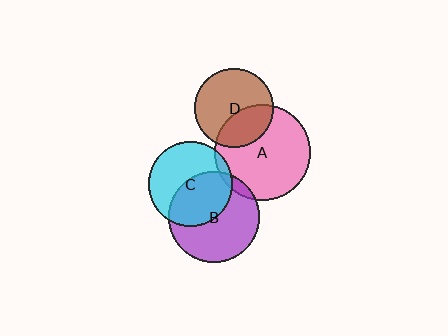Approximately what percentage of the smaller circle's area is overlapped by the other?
Approximately 5%.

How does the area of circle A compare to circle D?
Approximately 1.5 times.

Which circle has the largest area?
Circle A (pink).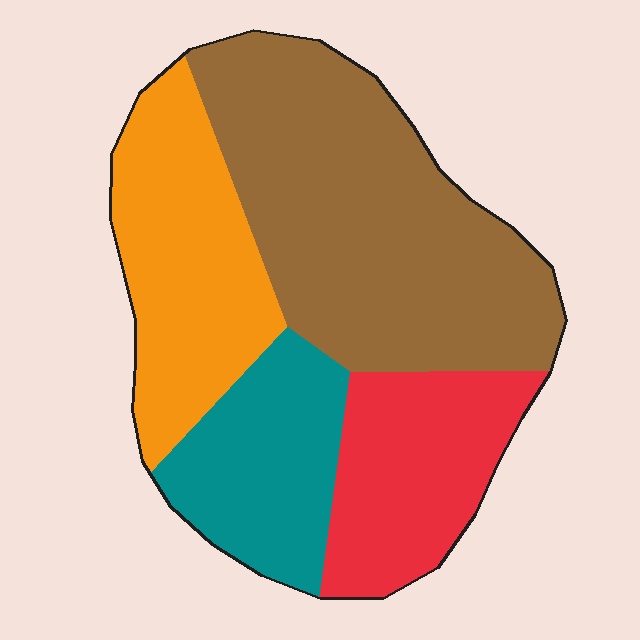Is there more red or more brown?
Brown.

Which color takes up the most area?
Brown, at roughly 40%.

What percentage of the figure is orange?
Orange takes up about one quarter (1/4) of the figure.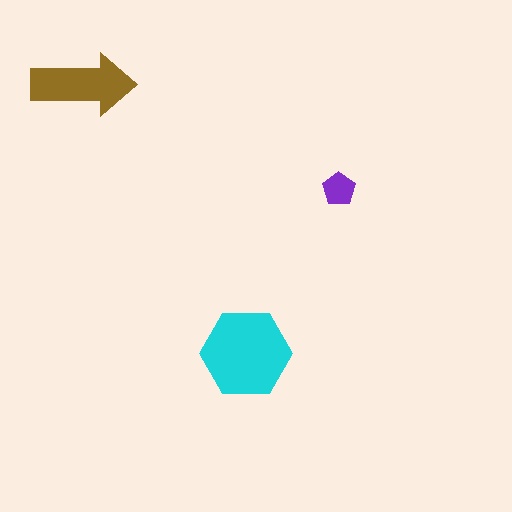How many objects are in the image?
There are 3 objects in the image.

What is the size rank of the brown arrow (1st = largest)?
2nd.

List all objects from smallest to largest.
The purple pentagon, the brown arrow, the cyan hexagon.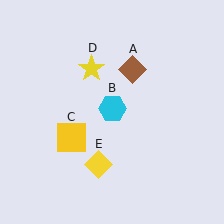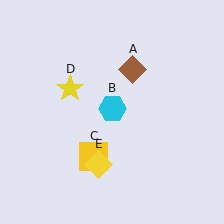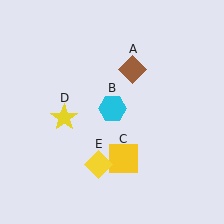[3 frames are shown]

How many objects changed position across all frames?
2 objects changed position: yellow square (object C), yellow star (object D).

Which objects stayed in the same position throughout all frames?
Brown diamond (object A) and cyan hexagon (object B) and yellow diamond (object E) remained stationary.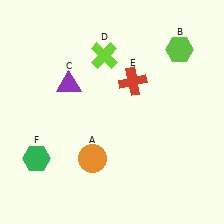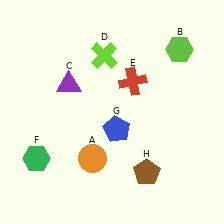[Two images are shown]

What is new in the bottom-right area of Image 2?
A brown pentagon (H) was added in the bottom-right area of Image 2.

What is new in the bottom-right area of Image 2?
A blue pentagon (G) was added in the bottom-right area of Image 2.